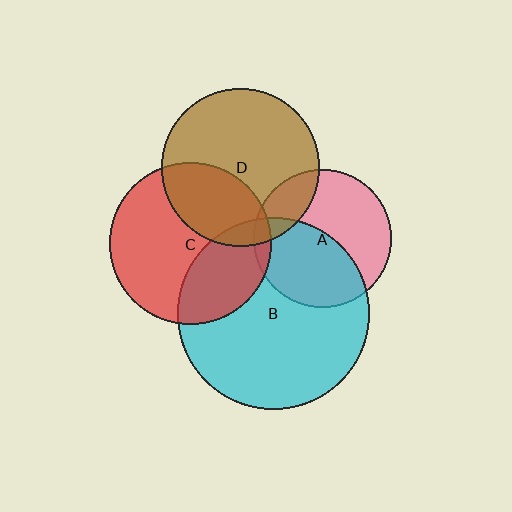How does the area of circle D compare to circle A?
Approximately 1.3 times.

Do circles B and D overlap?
Yes.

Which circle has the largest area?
Circle B (cyan).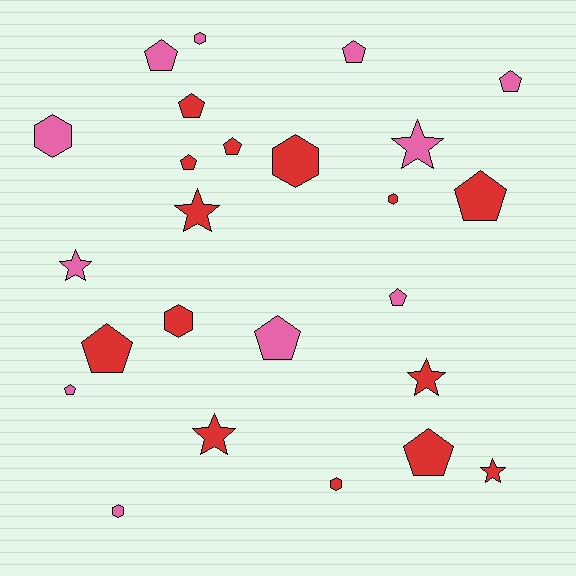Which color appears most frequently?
Red, with 14 objects.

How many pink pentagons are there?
There are 6 pink pentagons.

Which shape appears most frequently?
Pentagon, with 12 objects.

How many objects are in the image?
There are 25 objects.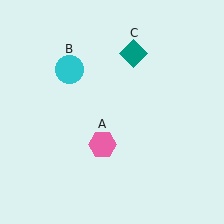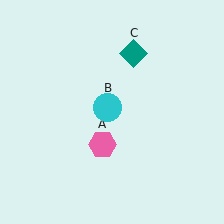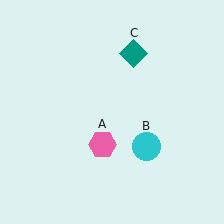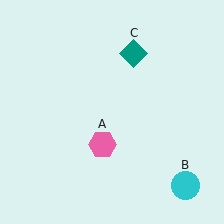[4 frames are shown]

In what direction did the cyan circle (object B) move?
The cyan circle (object B) moved down and to the right.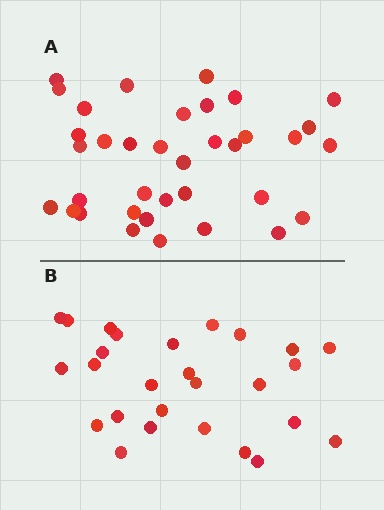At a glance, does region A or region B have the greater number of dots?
Region A (the top region) has more dots.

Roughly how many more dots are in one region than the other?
Region A has roughly 8 or so more dots than region B.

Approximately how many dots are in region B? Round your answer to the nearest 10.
About 30 dots. (The exact count is 27, which rounds to 30.)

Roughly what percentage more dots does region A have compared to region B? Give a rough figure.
About 35% more.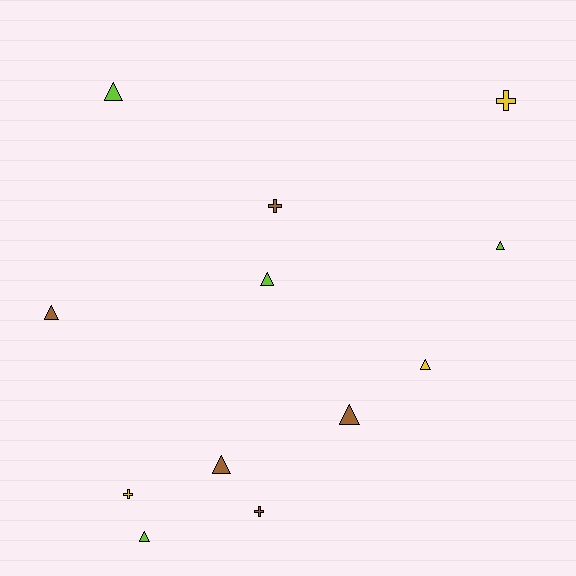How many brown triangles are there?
There are 3 brown triangles.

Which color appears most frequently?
Brown, with 5 objects.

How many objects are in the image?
There are 12 objects.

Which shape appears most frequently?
Triangle, with 8 objects.